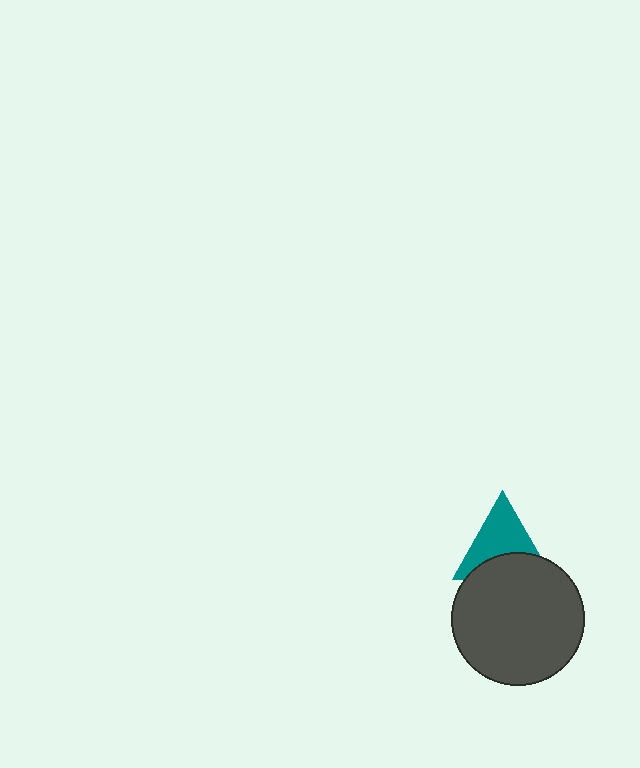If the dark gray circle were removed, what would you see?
You would see the complete teal triangle.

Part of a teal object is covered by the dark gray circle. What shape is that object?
It is a triangle.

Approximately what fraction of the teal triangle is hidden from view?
Roughly 39% of the teal triangle is hidden behind the dark gray circle.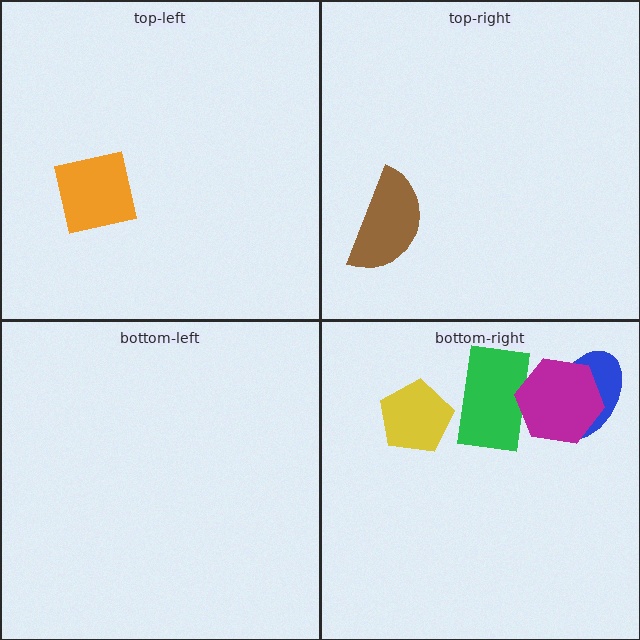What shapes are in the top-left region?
The orange square.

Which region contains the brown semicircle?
The top-right region.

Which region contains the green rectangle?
The bottom-right region.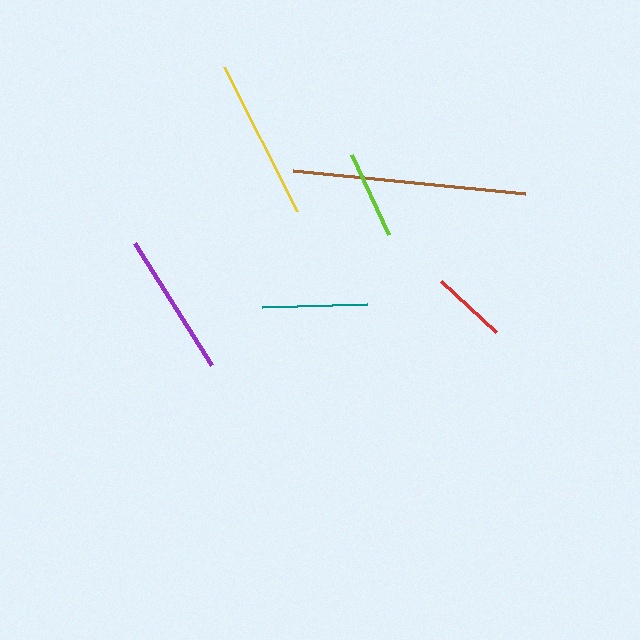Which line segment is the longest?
The brown line is the longest at approximately 232 pixels.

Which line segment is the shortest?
The red line is the shortest at approximately 75 pixels.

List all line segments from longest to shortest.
From longest to shortest: brown, yellow, purple, teal, lime, red.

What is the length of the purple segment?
The purple segment is approximately 145 pixels long.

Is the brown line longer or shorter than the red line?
The brown line is longer than the red line.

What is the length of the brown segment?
The brown segment is approximately 232 pixels long.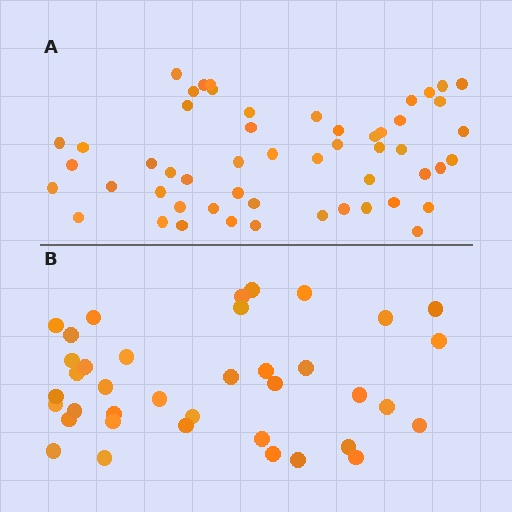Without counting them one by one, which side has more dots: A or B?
Region A (the top region) has more dots.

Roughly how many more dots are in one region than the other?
Region A has approximately 15 more dots than region B.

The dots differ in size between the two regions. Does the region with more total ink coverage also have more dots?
No. Region B has more total ink coverage because its dots are larger, but region A actually contains more individual dots. Total area can be misleading — the number of items is what matters here.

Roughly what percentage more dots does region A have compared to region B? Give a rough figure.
About 40% more.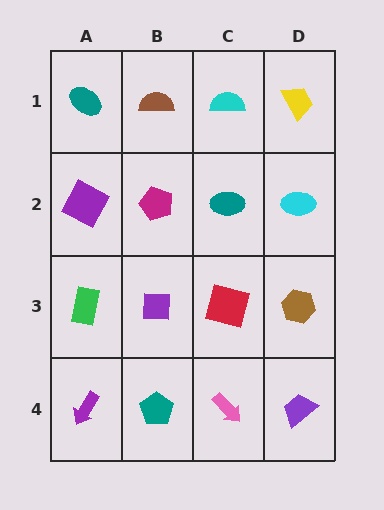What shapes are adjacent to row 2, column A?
A teal ellipse (row 1, column A), a green rectangle (row 3, column A), a magenta pentagon (row 2, column B).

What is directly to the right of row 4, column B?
A pink arrow.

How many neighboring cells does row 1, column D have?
2.